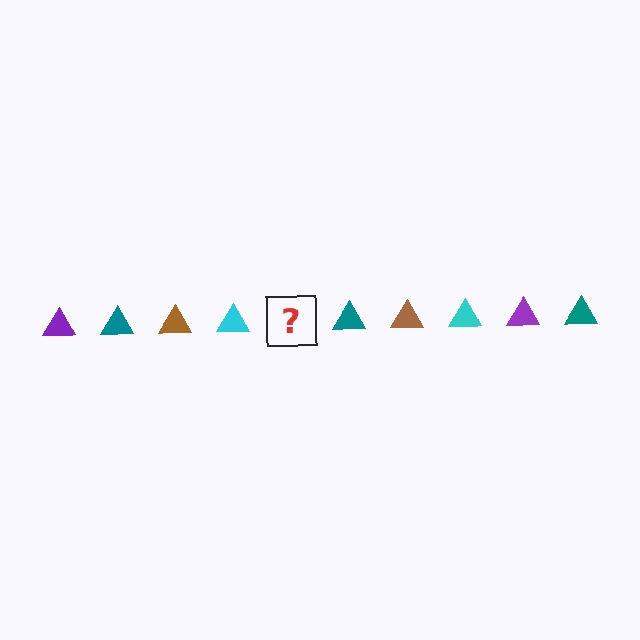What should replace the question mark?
The question mark should be replaced with a purple triangle.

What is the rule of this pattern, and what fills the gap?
The rule is that the pattern cycles through purple, teal, brown, cyan triangles. The gap should be filled with a purple triangle.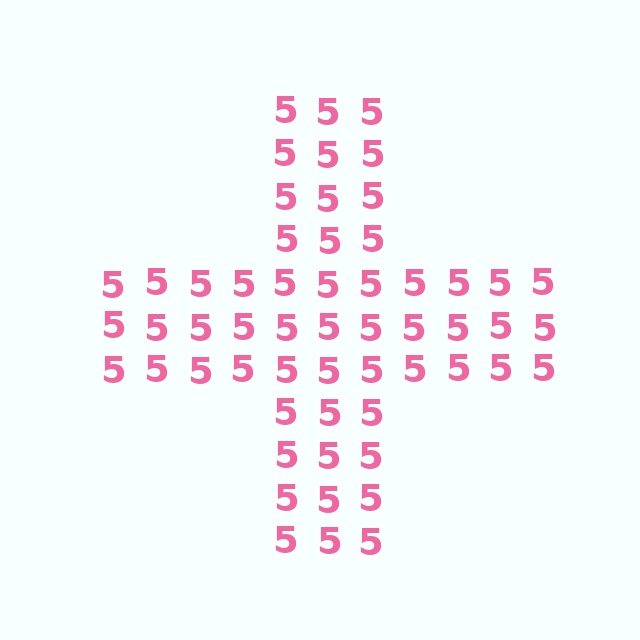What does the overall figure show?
The overall figure shows a cross.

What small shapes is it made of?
It is made of small digit 5's.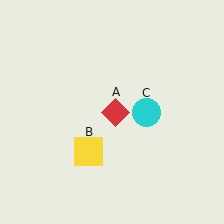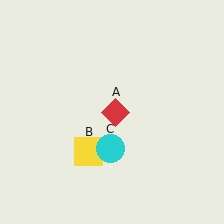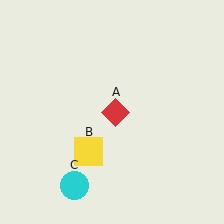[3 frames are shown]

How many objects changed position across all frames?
1 object changed position: cyan circle (object C).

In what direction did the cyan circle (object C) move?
The cyan circle (object C) moved down and to the left.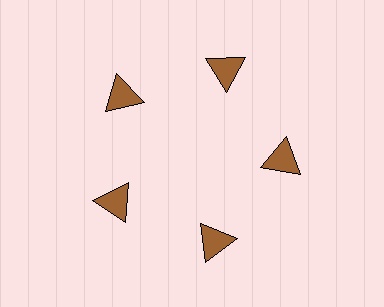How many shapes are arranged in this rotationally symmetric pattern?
There are 5 shapes, arranged in 5 groups of 1.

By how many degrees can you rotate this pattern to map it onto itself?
The pattern maps onto itself every 72 degrees of rotation.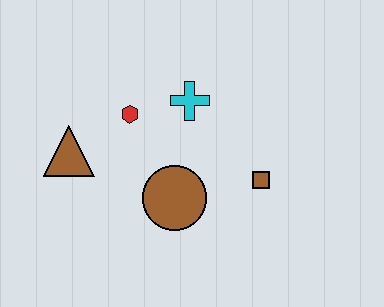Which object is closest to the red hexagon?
The cyan cross is closest to the red hexagon.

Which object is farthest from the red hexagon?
The brown square is farthest from the red hexagon.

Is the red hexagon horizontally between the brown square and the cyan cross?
No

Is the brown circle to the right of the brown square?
No